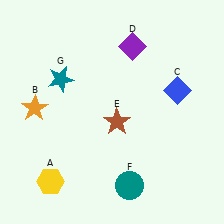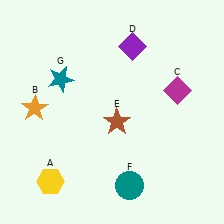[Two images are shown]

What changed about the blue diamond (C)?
In Image 1, C is blue. In Image 2, it changed to magenta.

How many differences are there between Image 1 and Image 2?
There is 1 difference between the two images.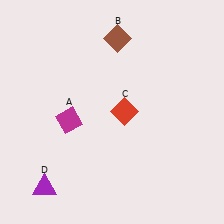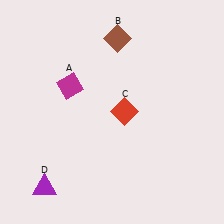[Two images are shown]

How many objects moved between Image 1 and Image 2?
1 object moved between the two images.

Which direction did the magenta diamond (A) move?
The magenta diamond (A) moved up.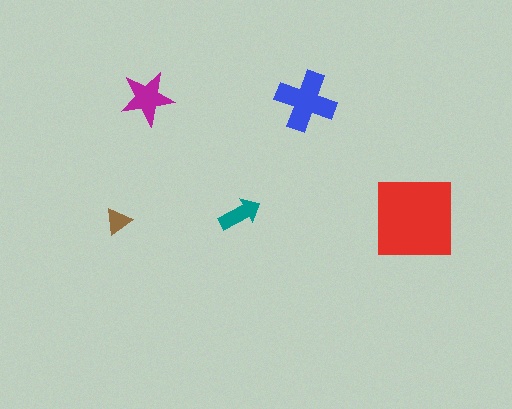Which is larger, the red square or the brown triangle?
The red square.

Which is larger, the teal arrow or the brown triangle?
The teal arrow.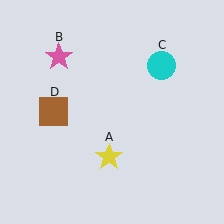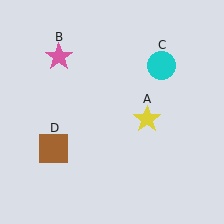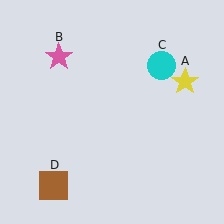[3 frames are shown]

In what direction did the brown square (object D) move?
The brown square (object D) moved down.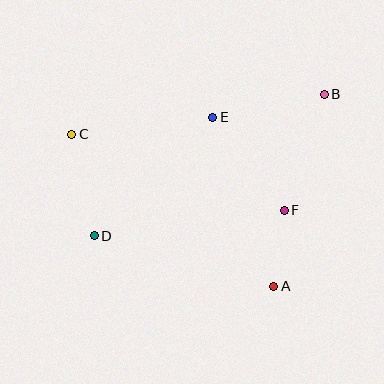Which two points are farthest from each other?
Points B and D are farthest from each other.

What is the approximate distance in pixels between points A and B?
The distance between A and B is approximately 199 pixels.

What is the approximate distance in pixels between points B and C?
The distance between B and C is approximately 256 pixels.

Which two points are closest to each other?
Points A and F are closest to each other.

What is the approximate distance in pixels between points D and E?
The distance between D and E is approximately 167 pixels.